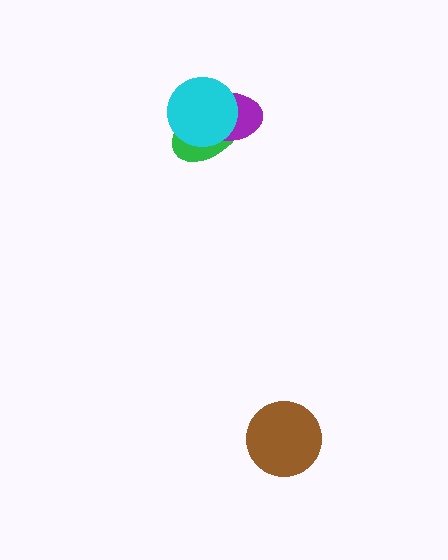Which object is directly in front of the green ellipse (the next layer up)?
The purple ellipse is directly in front of the green ellipse.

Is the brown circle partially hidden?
No, no other shape covers it.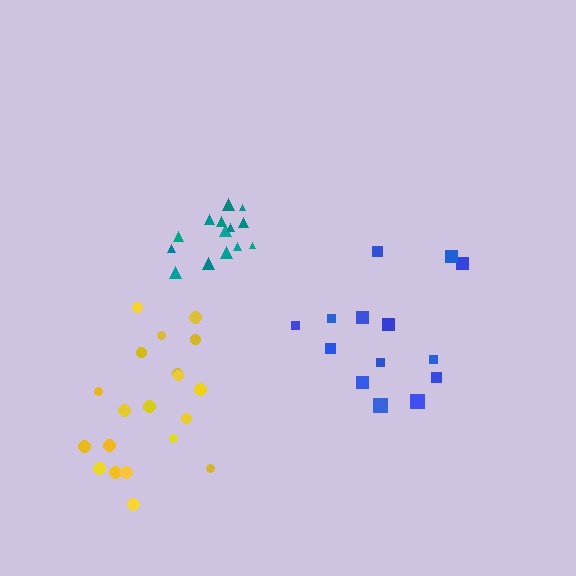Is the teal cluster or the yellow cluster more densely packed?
Teal.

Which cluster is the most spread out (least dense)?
Blue.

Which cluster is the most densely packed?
Teal.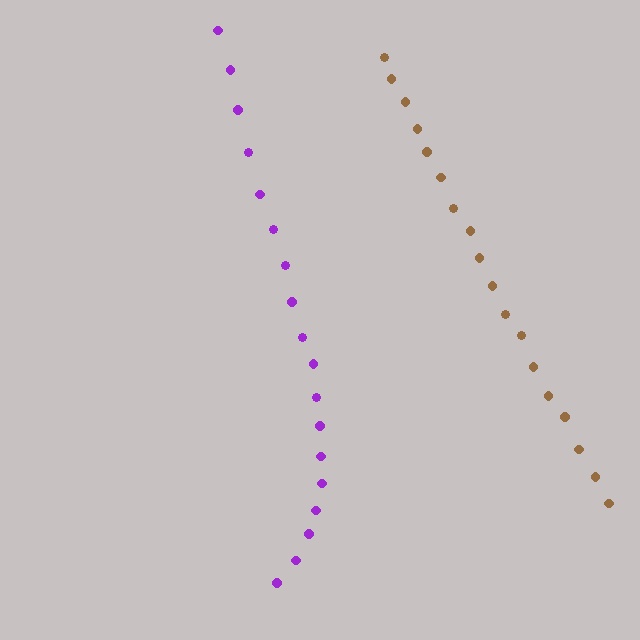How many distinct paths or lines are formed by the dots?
There are 2 distinct paths.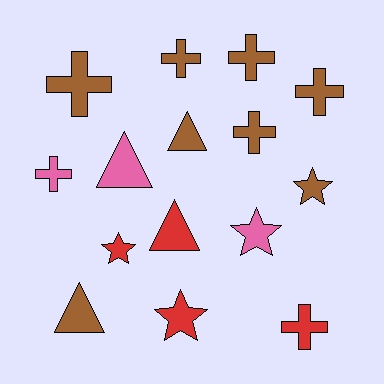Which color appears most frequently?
Brown, with 8 objects.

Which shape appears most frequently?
Cross, with 7 objects.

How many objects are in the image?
There are 15 objects.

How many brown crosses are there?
There are 5 brown crosses.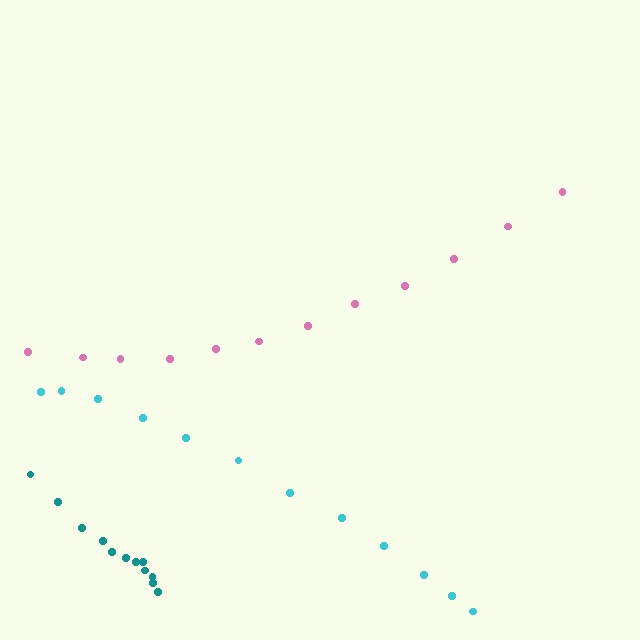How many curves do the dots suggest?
There are 3 distinct paths.